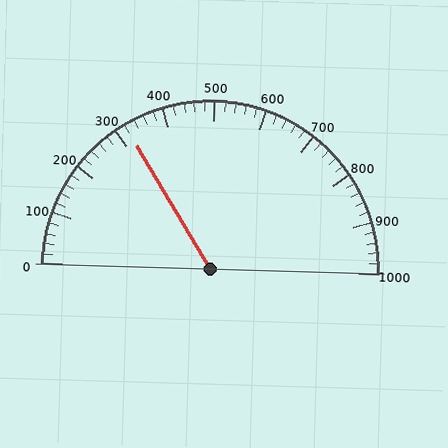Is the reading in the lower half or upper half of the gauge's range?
The reading is in the lower half of the range (0 to 1000).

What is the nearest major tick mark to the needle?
The nearest major tick mark is 300.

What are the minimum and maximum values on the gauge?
The gauge ranges from 0 to 1000.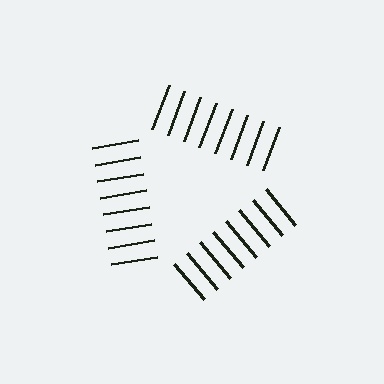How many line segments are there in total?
24 — 8 along each of the 3 edges.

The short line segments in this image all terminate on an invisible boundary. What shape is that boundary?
An illusory triangle — the line segments terminate on its edges but no continuous stroke is drawn.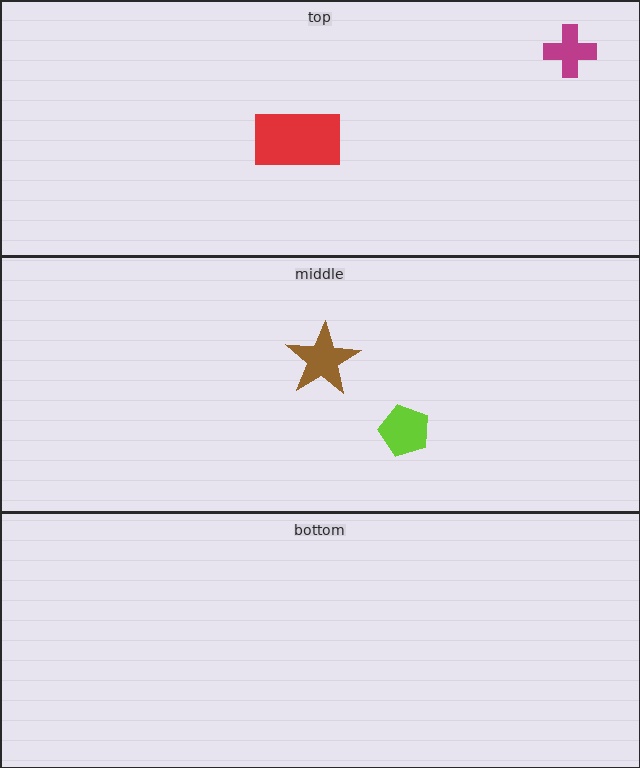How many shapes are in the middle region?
2.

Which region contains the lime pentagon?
The middle region.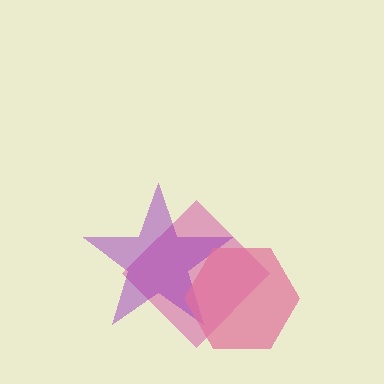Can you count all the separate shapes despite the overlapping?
Yes, there are 3 separate shapes.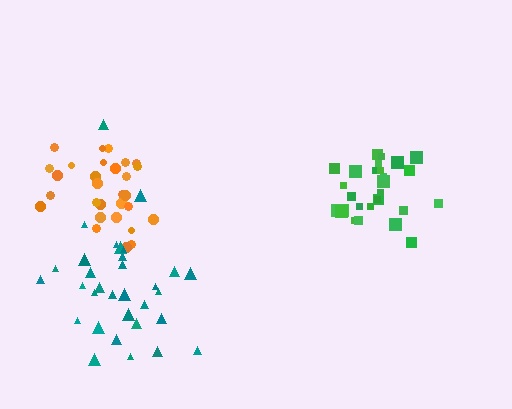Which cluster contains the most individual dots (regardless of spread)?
Teal (32).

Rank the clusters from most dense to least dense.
green, orange, teal.